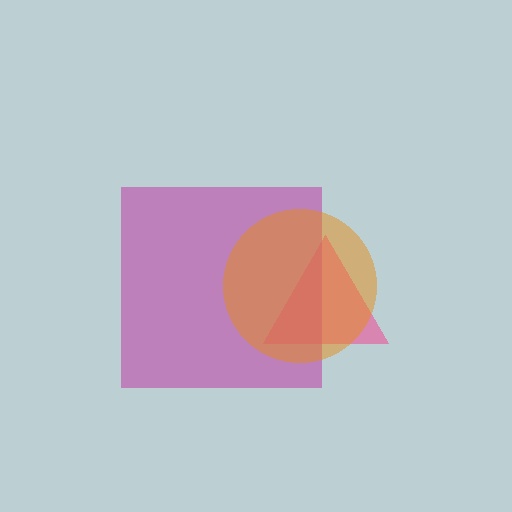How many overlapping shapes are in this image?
There are 3 overlapping shapes in the image.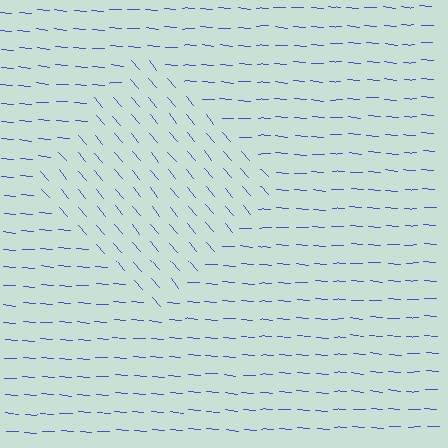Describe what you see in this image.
The image is filled with small blue line segments. A diamond region in the image has lines oriented differently from the surrounding lines, creating a visible texture boundary.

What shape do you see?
I see a diamond.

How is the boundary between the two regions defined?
The boundary is defined purely by a change in line orientation (approximately 45 degrees difference). All lines are the same color and thickness.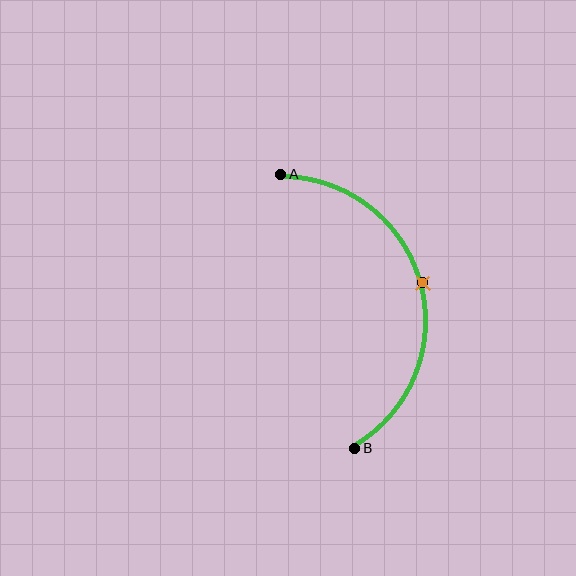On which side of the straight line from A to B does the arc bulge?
The arc bulges to the right of the straight line connecting A and B.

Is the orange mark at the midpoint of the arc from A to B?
Yes. The orange mark lies on the arc at equal arc-length from both A and B — it is the arc midpoint.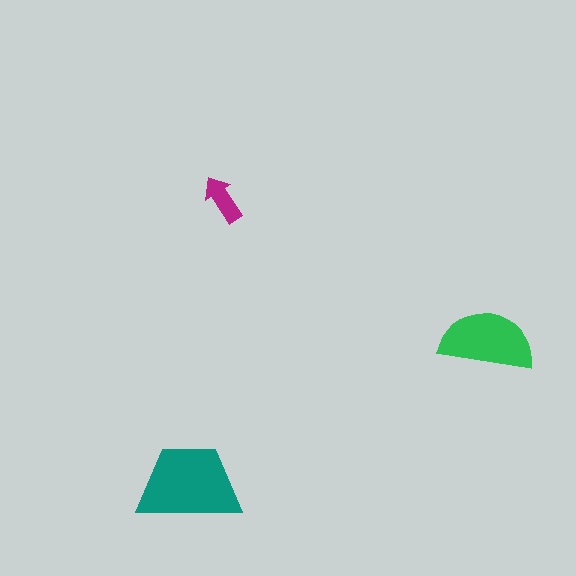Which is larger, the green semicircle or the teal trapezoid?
The teal trapezoid.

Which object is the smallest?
The magenta arrow.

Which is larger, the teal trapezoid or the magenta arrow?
The teal trapezoid.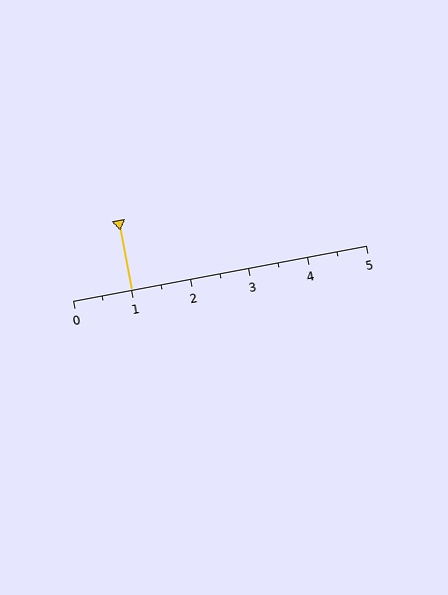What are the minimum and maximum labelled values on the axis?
The axis runs from 0 to 5.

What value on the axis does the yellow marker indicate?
The marker indicates approximately 1.